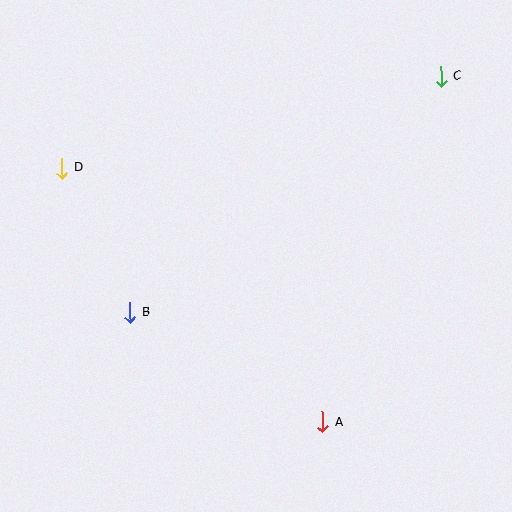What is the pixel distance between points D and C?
The distance between D and C is 390 pixels.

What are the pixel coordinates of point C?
Point C is at (441, 77).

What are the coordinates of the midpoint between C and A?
The midpoint between C and A is at (382, 249).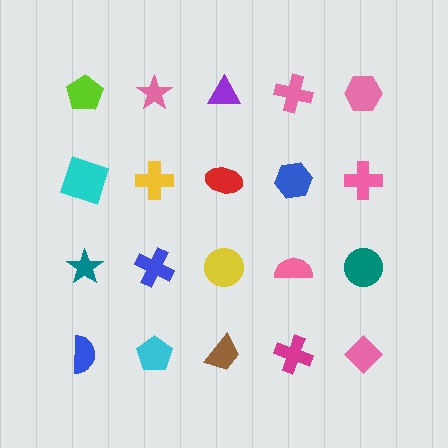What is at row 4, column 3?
A brown trapezoid.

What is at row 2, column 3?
A red ellipse.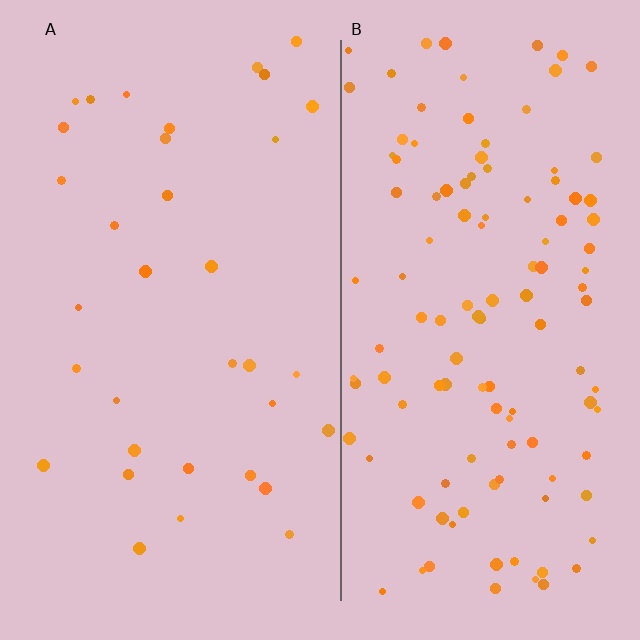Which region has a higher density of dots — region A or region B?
B (the right).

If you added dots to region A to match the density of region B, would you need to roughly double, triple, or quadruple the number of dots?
Approximately triple.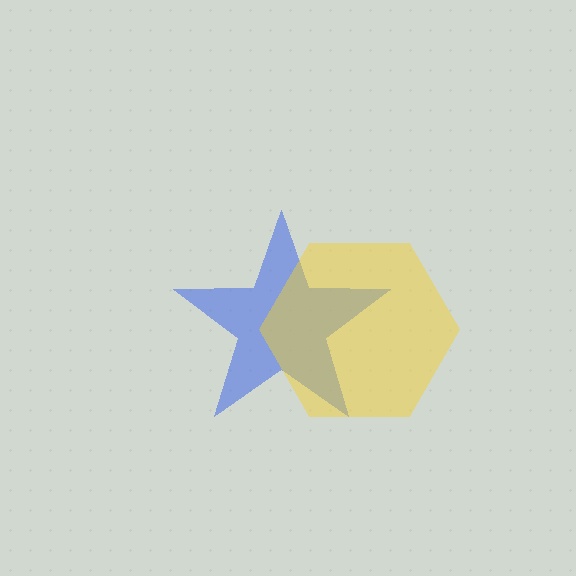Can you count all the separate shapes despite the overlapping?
Yes, there are 2 separate shapes.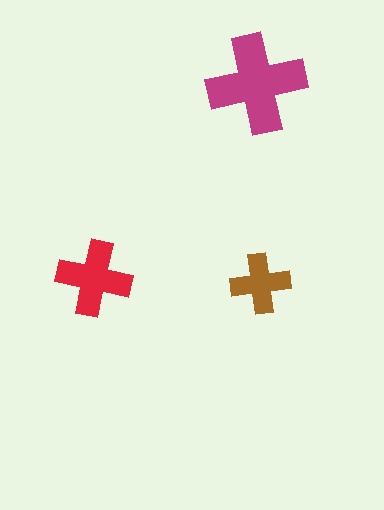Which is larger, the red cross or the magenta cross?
The magenta one.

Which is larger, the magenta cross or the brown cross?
The magenta one.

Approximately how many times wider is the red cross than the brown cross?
About 1.5 times wider.